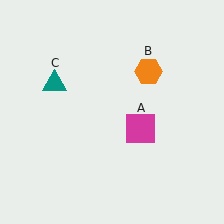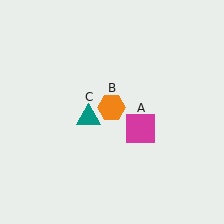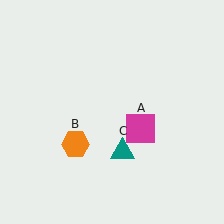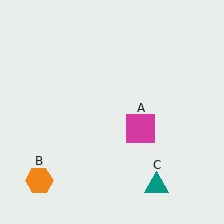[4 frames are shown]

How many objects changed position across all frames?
2 objects changed position: orange hexagon (object B), teal triangle (object C).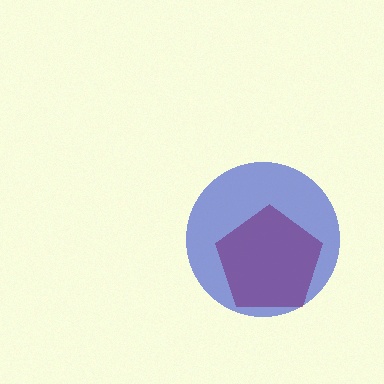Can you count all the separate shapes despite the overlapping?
Yes, there are 2 separate shapes.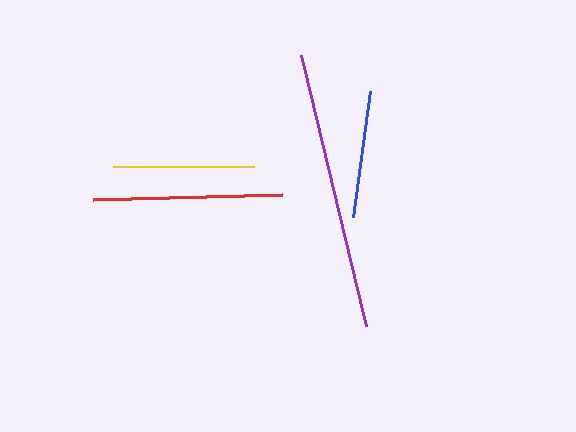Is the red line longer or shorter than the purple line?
The purple line is longer than the red line.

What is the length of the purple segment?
The purple segment is approximately 278 pixels long.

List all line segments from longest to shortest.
From longest to shortest: purple, red, yellow, blue.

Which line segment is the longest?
The purple line is the longest at approximately 278 pixels.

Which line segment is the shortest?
The blue line is the shortest at approximately 127 pixels.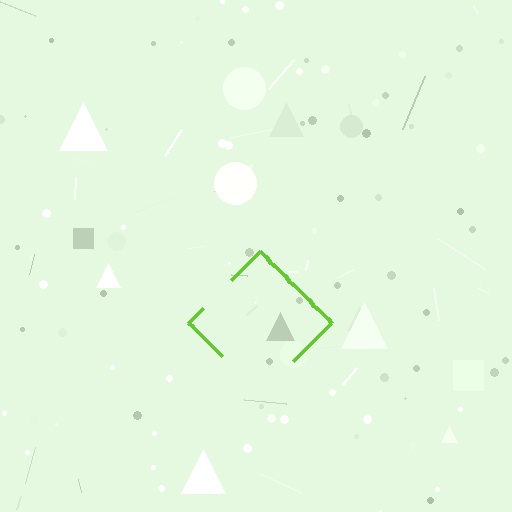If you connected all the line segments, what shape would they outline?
They would outline a diamond.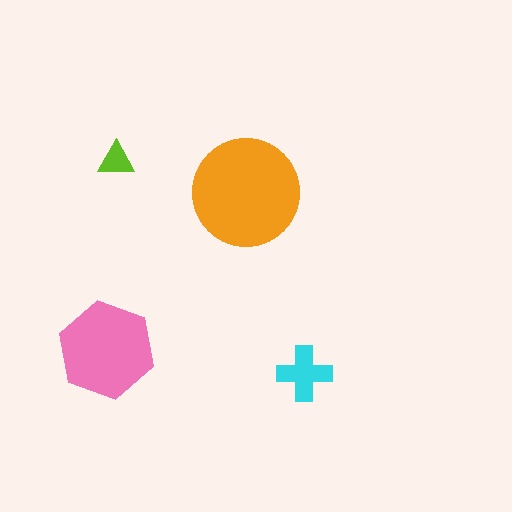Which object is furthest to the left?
The pink hexagon is leftmost.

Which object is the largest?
The orange circle.